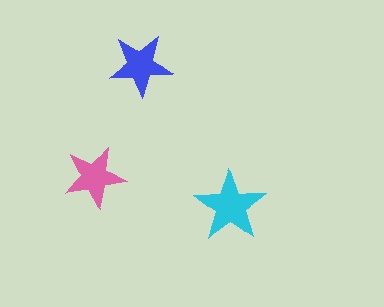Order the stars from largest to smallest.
the cyan one, the blue one, the pink one.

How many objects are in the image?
There are 3 objects in the image.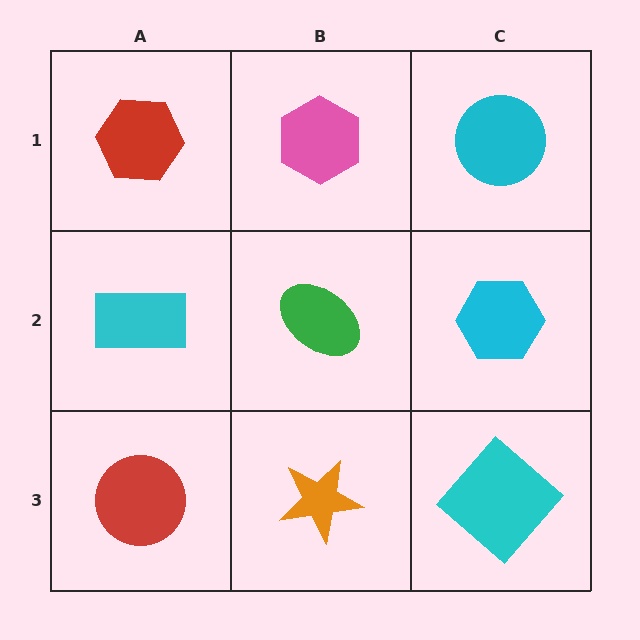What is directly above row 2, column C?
A cyan circle.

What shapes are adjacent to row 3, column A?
A cyan rectangle (row 2, column A), an orange star (row 3, column B).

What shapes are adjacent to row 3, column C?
A cyan hexagon (row 2, column C), an orange star (row 3, column B).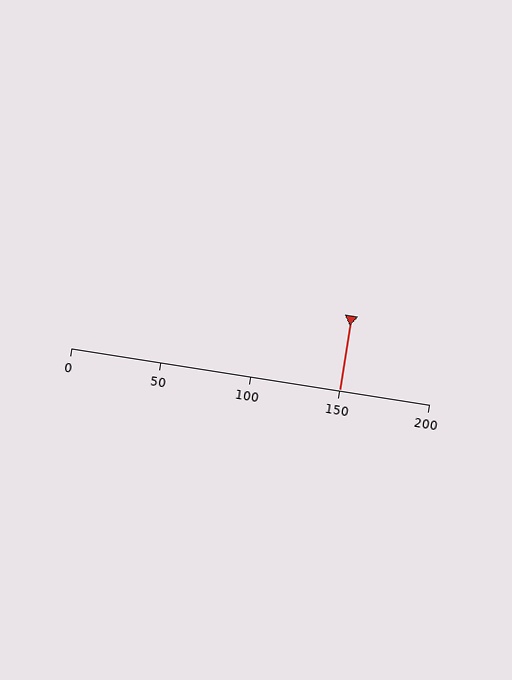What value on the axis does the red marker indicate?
The marker indicates approximately 150.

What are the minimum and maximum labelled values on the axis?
The axis runs from 0 to 200.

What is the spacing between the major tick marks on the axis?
The major ticks are spaced 50 apart.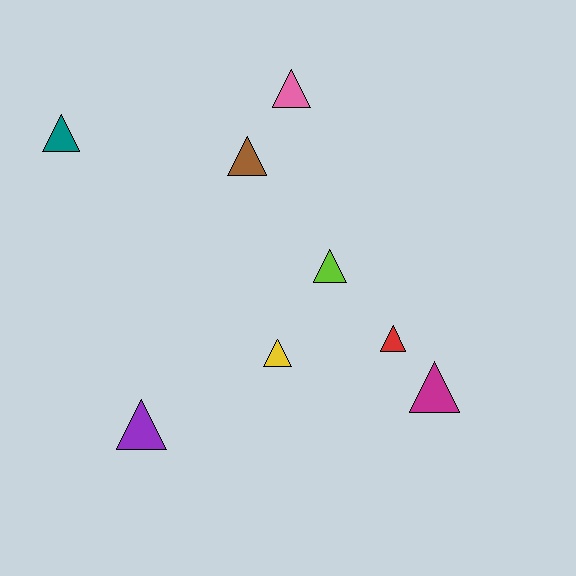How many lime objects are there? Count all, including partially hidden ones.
There is 1 lime object.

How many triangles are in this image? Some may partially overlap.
There are 8 triangles.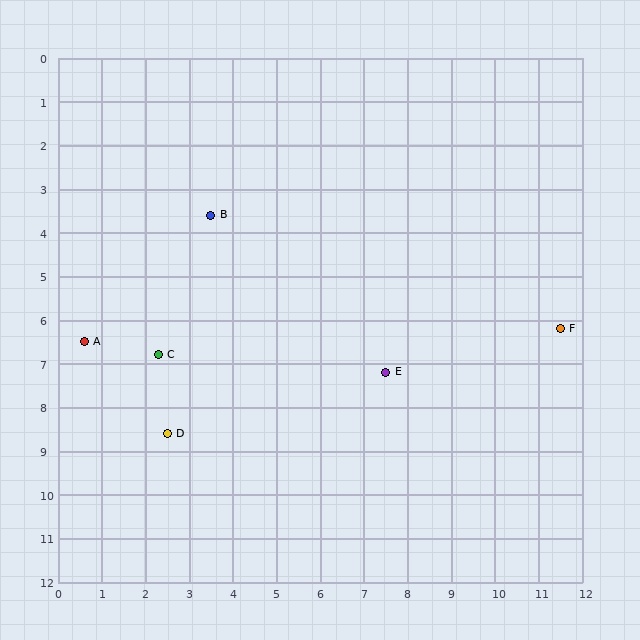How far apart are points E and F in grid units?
Points E and F are about 4.1 grid units apart.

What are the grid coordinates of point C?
Point C is at approximately (2.3, 6.8).